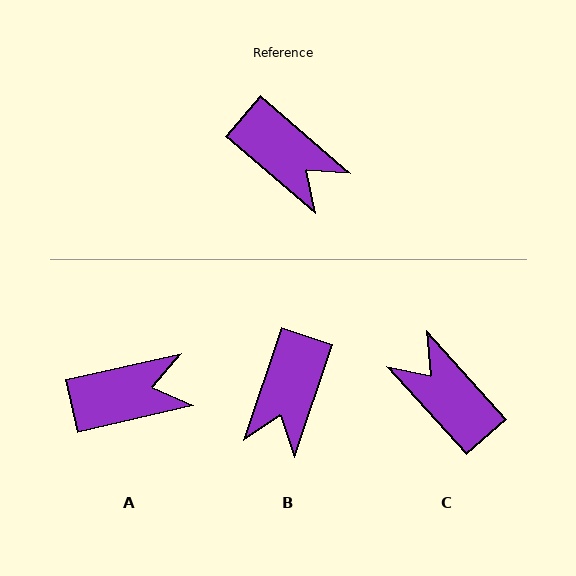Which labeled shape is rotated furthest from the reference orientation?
C, about 173 degrees away.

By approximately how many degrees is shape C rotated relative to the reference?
Approximately 173 degrees counter-clockwise.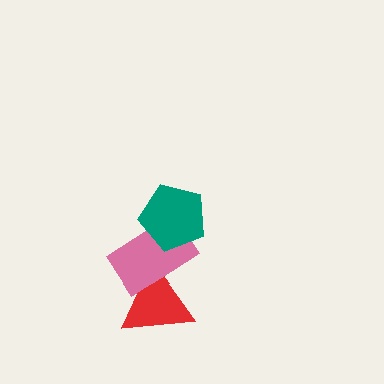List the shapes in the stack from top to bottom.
From top to bottom: the teal pentagon, the pink rectangle, the red triangle.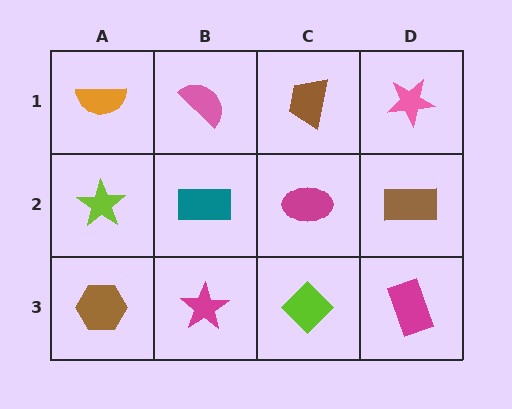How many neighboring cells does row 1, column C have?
3.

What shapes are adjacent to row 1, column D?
A brown rectangle (row 2, column D), a brown trapezoid (row 1, column C).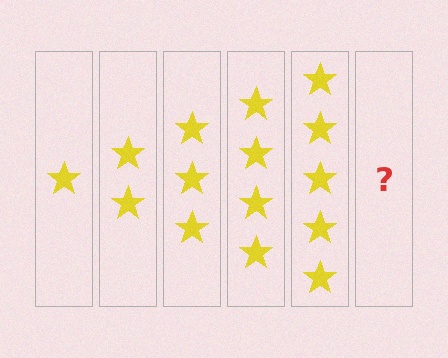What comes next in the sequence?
The next element should be 6 stars.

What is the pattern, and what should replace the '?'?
The pattern is that each step adds one more star. The '?' should be 6 stars.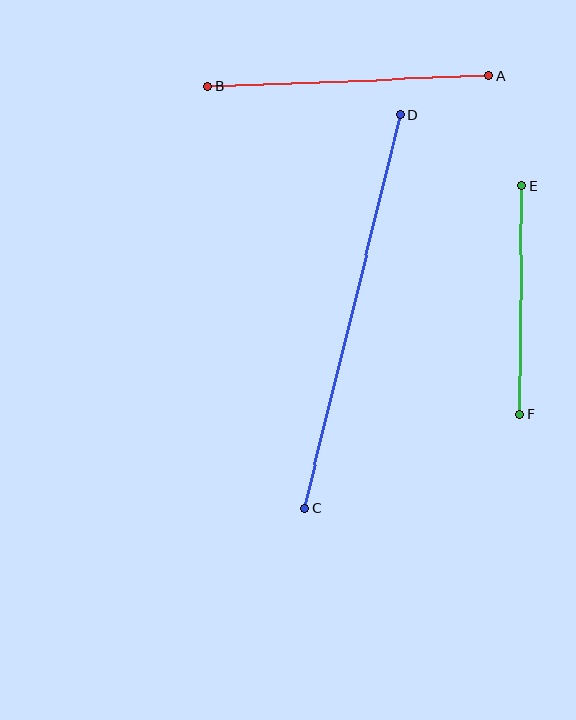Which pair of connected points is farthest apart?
Points C and D are farthest apart.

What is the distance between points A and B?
The distance is approximately 281 pixels.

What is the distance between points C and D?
The distance is approximately 404 pixels.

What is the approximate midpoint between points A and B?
The midpoint is at approximately (348, 81) pixels.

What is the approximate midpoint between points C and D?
The midpoint is at approximately (352, 312) pixels.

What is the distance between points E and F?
The distance is approximately 229 pixels.